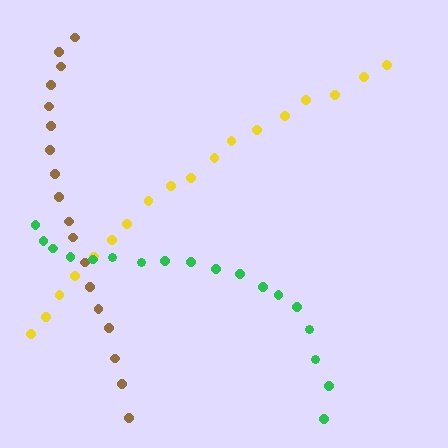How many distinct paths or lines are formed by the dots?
There are 3 distinct paths.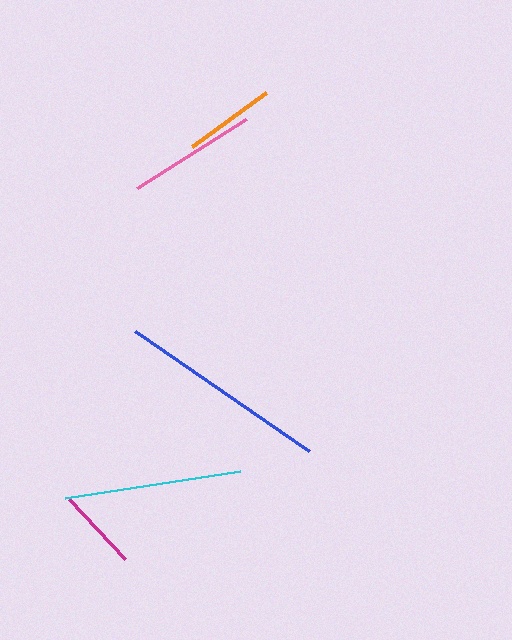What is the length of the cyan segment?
The cyan segment is approximately 176 pixels long.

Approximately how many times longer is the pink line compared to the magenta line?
The pink line is approximately 1.6 times the length of the magenta line.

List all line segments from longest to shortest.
From longest to shortest: blue, cyan, pink, orange, magenta.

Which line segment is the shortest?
The magenta line is the shortest at approximately 82 pixels.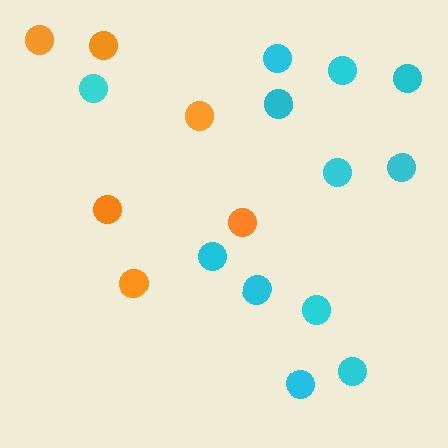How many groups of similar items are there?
There are 2 groups: one group of cyan circles (12) and one group of orange circles (6).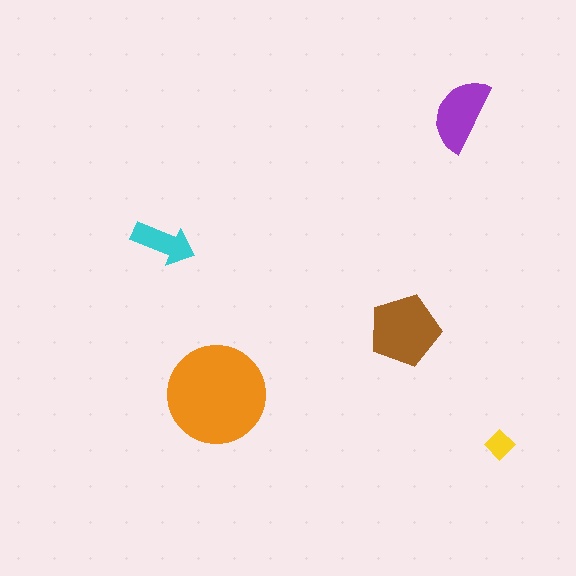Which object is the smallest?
The yellow diamond.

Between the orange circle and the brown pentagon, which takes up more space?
The orange circle.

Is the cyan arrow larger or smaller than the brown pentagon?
Smaller.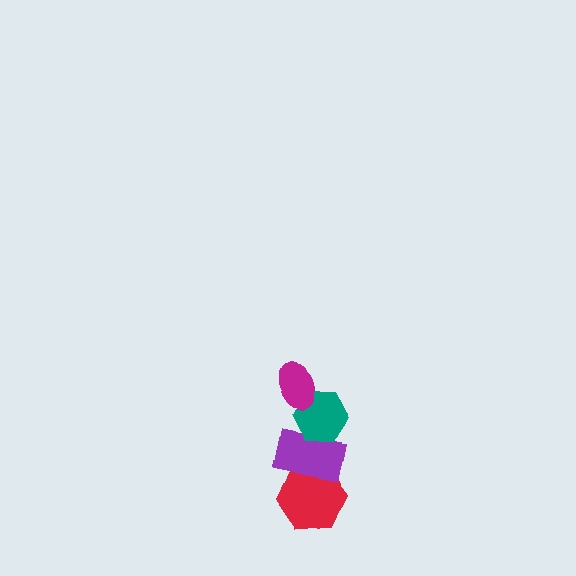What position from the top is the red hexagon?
The red hexagon is 4th from the top.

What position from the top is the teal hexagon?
The teal hexagon is 2nd from the top.